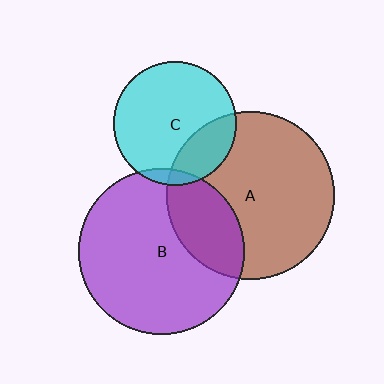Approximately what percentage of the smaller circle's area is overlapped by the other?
Approximately 25%.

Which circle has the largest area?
Circle A (brown).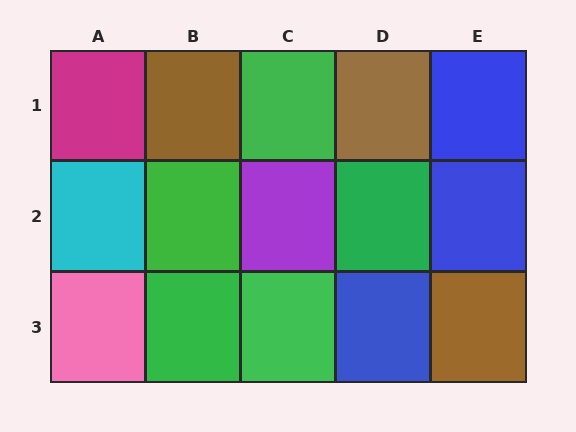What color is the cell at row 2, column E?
Blue.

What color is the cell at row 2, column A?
Cyan.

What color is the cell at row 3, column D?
Blue.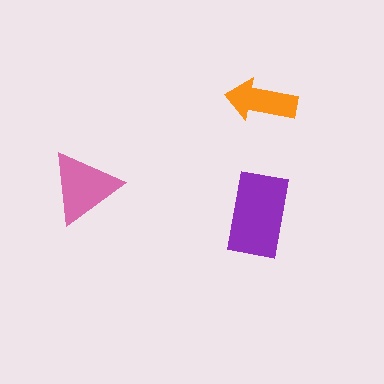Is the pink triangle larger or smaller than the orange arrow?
Larger.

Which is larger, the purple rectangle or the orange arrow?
The purple rectangle.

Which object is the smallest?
The orange arrow.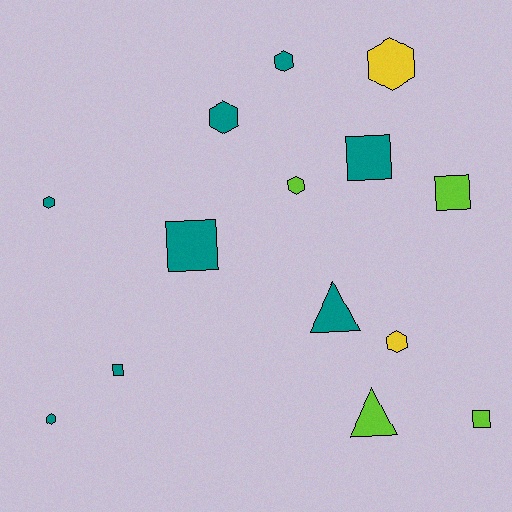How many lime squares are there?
There are 2 lime squares.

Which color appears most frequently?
Teal, with 8 objects.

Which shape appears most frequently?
Hexagon, with 7 objects.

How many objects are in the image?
There are 14 objects.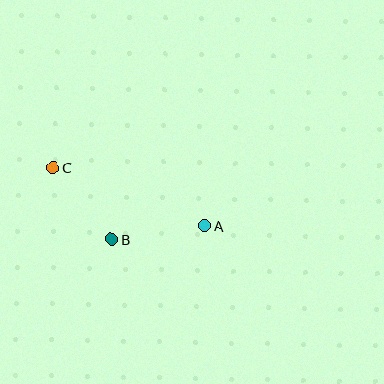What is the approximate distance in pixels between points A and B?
The distance between A and B is approximately 94 pixels.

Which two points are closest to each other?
Points B and C are closest to each other.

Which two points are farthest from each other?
Points A and C are farthest from each other.